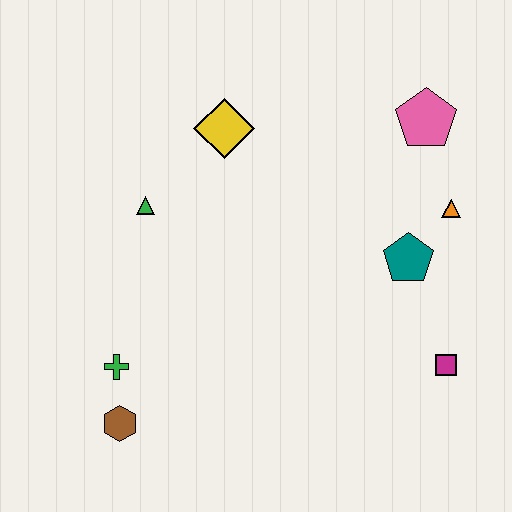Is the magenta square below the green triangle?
Yes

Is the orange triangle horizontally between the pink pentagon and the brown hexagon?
No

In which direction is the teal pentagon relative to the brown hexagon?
The teal pentagon is to the right of the brown hexagon.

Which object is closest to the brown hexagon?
The green cross is closest to the brown hexagon.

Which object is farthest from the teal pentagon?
The brown hexagon is farthest from the teal pentagon.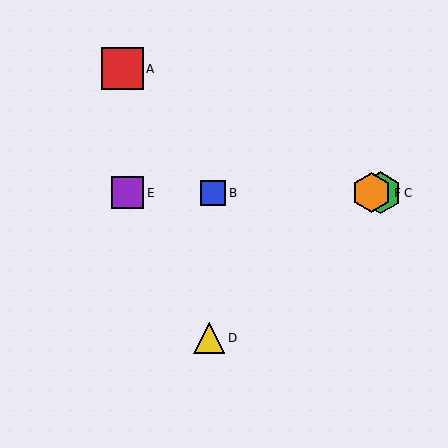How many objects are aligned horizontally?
4 objects (B, C, E, F) are aligned horizontally.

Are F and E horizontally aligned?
Yes, both are at y≈193.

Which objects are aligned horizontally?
Objects B, C, E, F are aligned horizontally.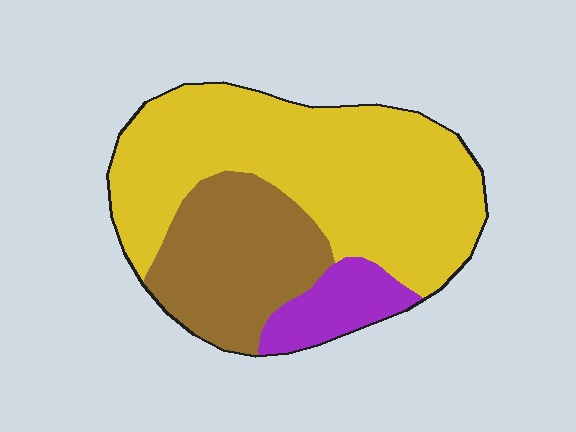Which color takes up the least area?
Purple, at roughly 10%.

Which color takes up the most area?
Yellow, at roughly 60%.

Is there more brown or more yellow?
Yellow.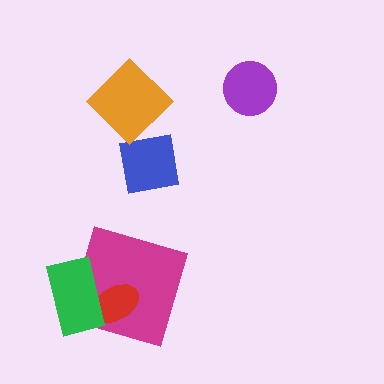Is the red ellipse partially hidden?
Yes, it is partially covered by another shape.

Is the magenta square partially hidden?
Yes, it is partially covered by another shape.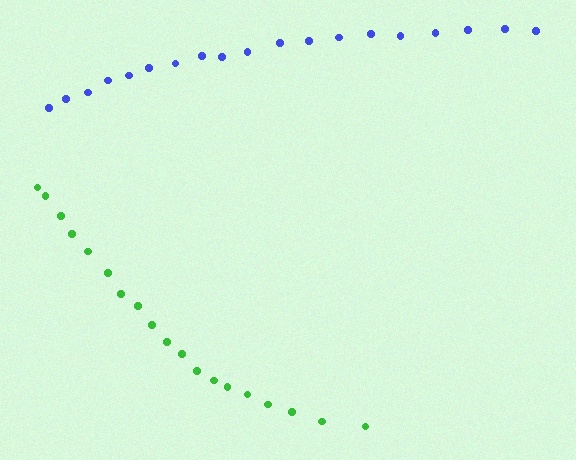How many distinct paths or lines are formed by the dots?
There are 2 distinct paths.